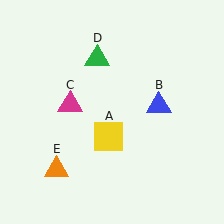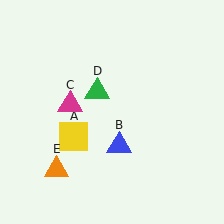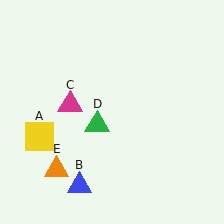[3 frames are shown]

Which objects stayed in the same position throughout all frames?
Magenta triangle (object C) and orange triangle (object E) remained stationary.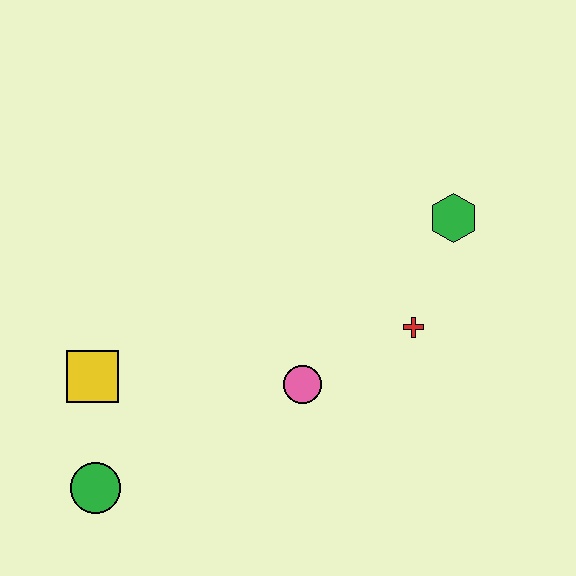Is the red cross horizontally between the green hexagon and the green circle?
Yes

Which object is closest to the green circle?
The yellow square is closest to the green circle.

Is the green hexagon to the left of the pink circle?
No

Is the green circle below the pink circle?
Yes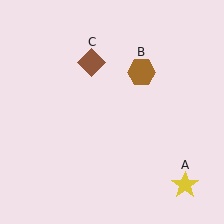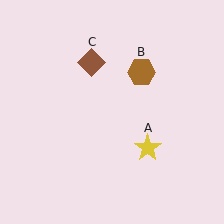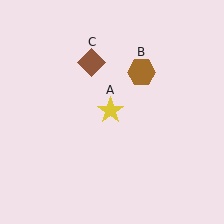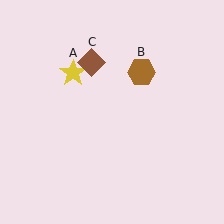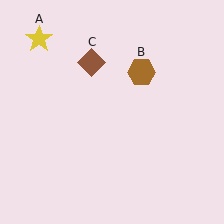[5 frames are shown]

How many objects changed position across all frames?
1 object changed position: yellow star (object A).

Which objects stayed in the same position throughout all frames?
Brown hexagon (object B) and brown diamond (object C) remained stationary.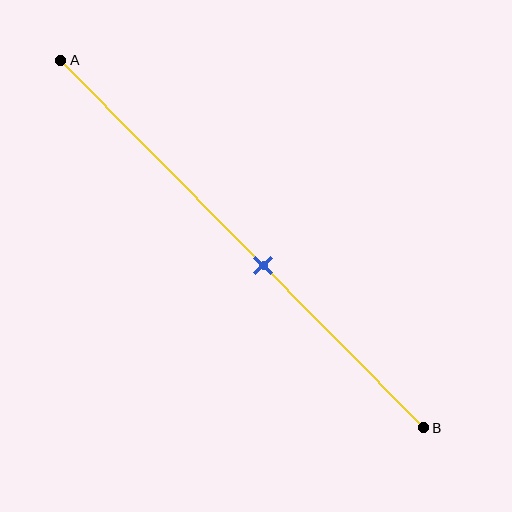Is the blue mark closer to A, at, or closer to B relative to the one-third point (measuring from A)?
The blue mark is closer to point B than the one-third point of segment AB.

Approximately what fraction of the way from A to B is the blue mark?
The blue mark is approximately 55% of the way from A to B.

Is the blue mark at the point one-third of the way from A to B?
No, the mark is at about 55% from A, not at the 33% one-third point.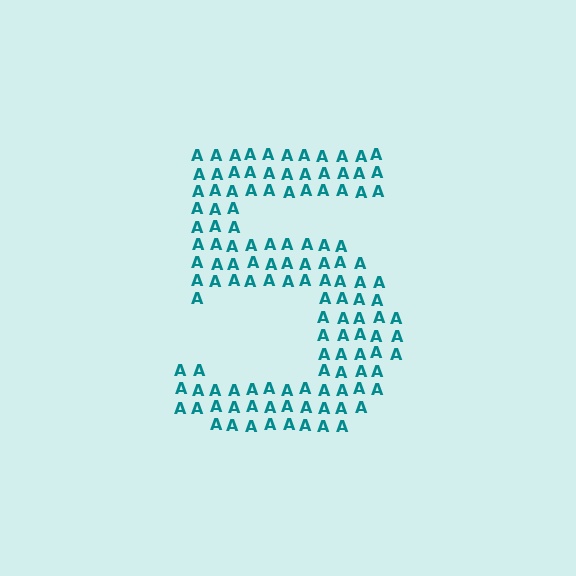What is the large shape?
The large shape is the digit 5.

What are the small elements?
The small elements are letter A's.